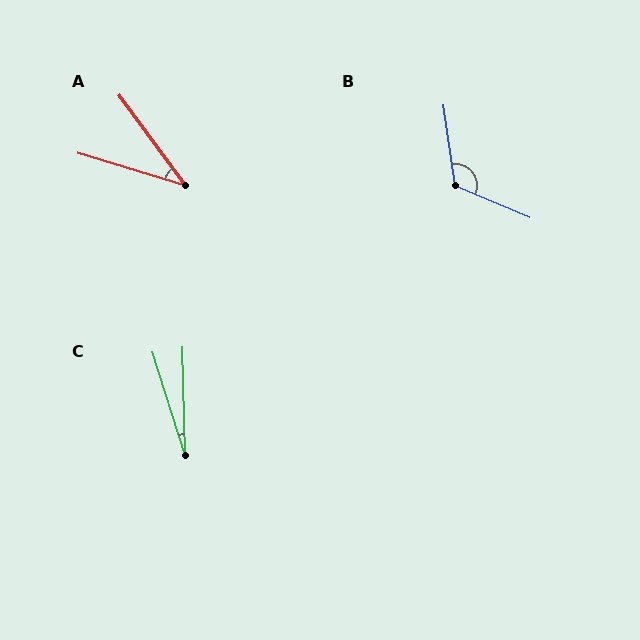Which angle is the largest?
B, at approximately 122 degrees.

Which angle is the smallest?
C, at approximately 16 degrees.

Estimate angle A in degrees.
Approximately 37 degrees.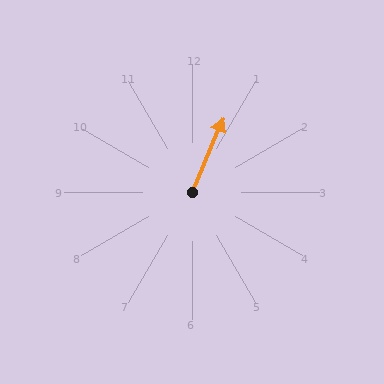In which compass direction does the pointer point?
Northeast.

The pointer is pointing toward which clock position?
Roughly 1 o'clock.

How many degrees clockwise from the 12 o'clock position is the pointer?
Approximately 23 degrees.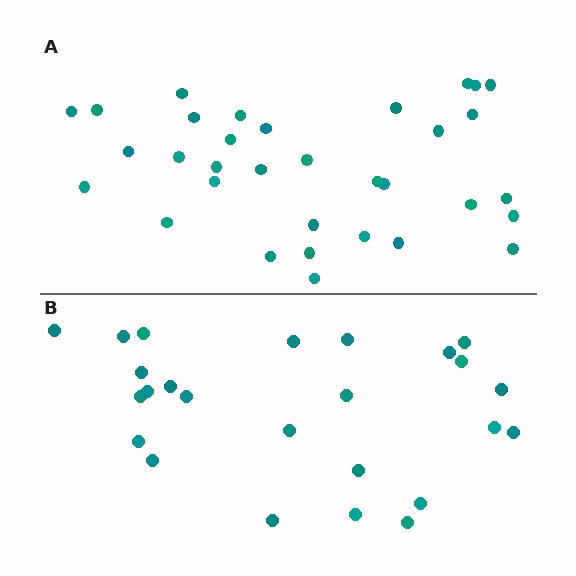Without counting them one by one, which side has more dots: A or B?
Region A (the top region) has more dots.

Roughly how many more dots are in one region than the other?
Region A has roughly 8 or so more dots than region B.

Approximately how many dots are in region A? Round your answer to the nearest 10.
About 30 dots. (The exact count is 33, which rounds to 30.)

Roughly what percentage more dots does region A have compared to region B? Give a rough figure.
About 30% more.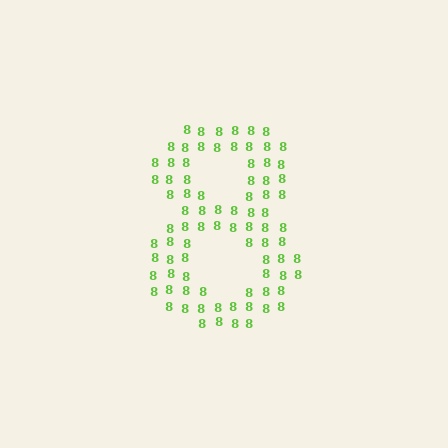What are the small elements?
The small elements are digit 8's.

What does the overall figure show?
The overall figure shows the digit 8.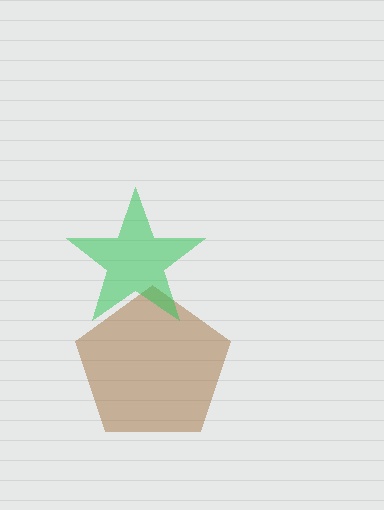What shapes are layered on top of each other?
The layered shapes are: a brown pentagon, a green star.